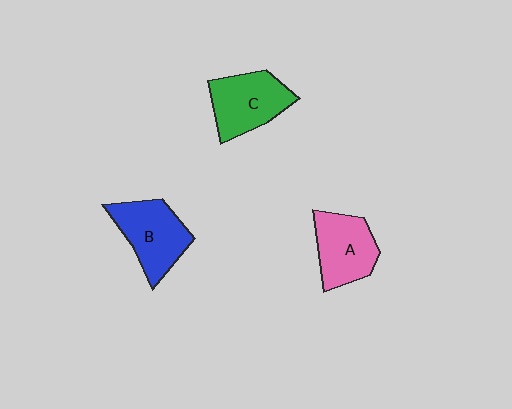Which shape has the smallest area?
Shape A (pink).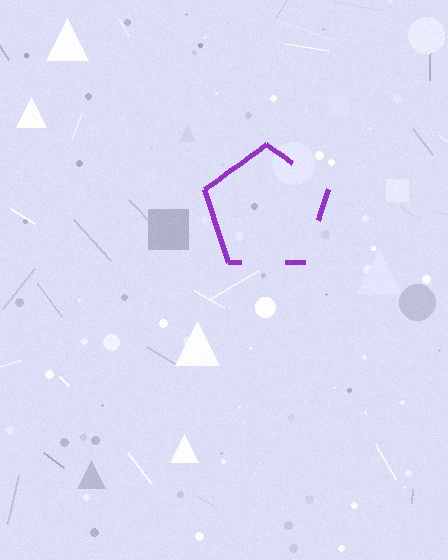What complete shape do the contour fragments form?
The contour fragments form a pentagon.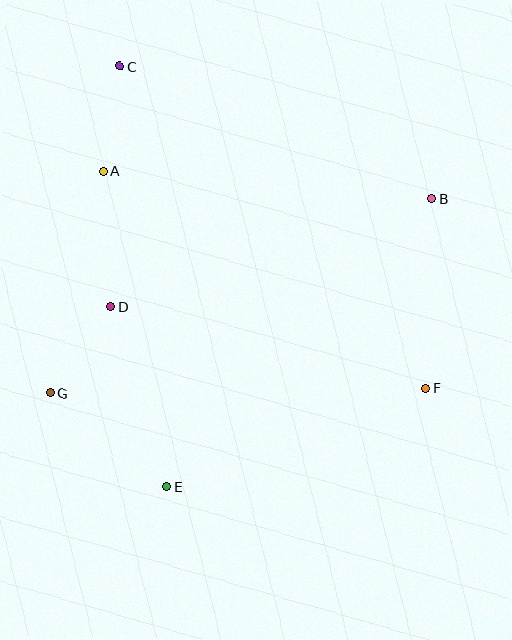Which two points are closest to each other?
Points D and G are closest to each other.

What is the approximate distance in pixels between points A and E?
The distance between A and E is approximately 322 pixels.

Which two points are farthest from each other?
Points C and F are farthest from each other.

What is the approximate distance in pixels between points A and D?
The distance between A and D is approximately 135 pixels.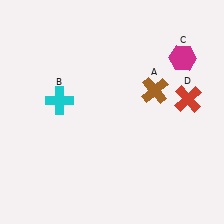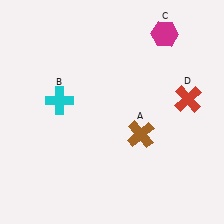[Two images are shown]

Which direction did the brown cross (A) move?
The brown cross (A) moved down.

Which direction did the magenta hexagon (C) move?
The magenta hexagon (C) moved up.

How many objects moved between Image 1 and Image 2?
2 objects moved between the two images.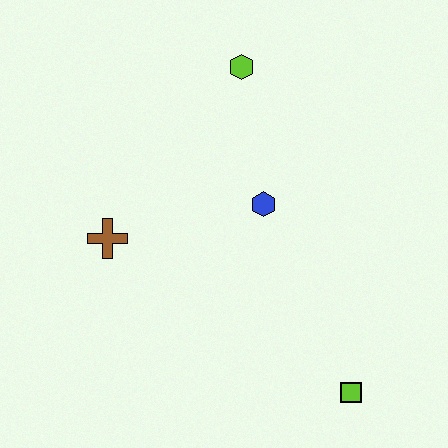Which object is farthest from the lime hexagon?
The lime square is farthest from the lime hexagon.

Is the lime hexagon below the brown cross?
No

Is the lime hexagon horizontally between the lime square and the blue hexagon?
No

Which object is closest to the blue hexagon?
The lime hexagon is closest to the blue hexagon.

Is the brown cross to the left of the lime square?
Yes